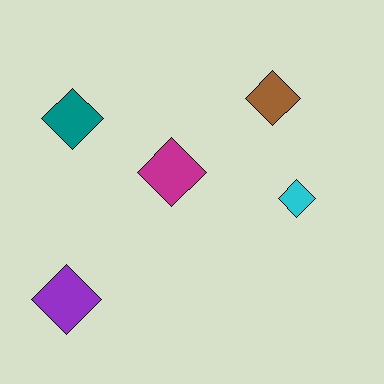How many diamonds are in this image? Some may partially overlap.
There are 5 diamonds.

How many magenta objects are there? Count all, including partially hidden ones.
There is 1 magenta object.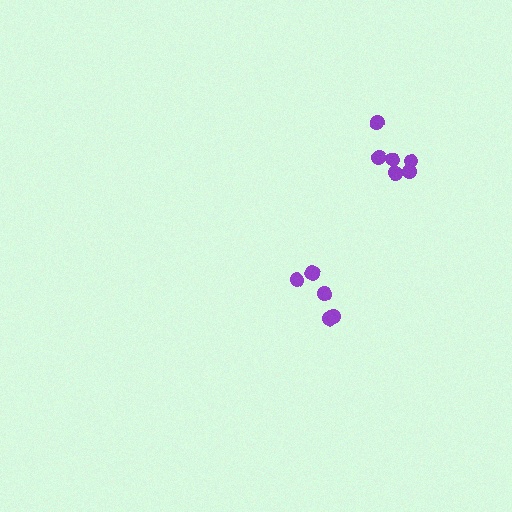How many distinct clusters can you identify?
There are 2 distinct clusters.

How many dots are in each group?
Group 1: 6 dots, Group 2: 6 dots (12 total).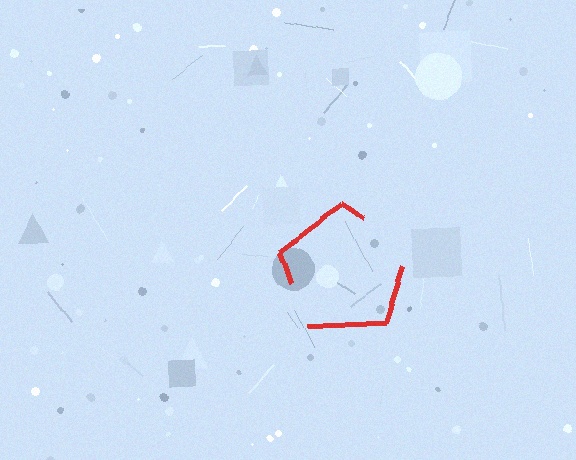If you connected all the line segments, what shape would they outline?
They would outline a pentagon.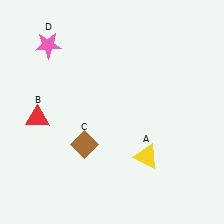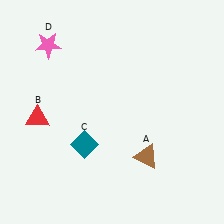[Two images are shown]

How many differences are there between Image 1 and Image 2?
There are 2 differences between the two images.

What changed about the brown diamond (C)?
In Image 1, C is brown. In Image 2, it changed to teal.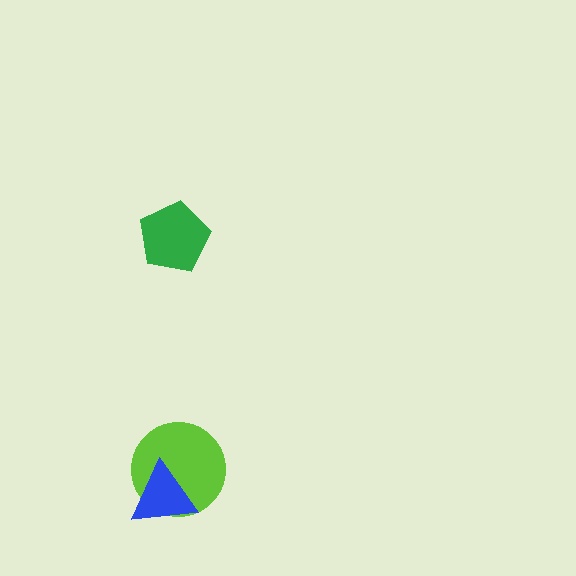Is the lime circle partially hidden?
Yes, it is partially covered by another shape.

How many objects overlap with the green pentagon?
0 objects overlap with the green pentagon.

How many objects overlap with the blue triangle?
1 object overlaps with the blue triangle.